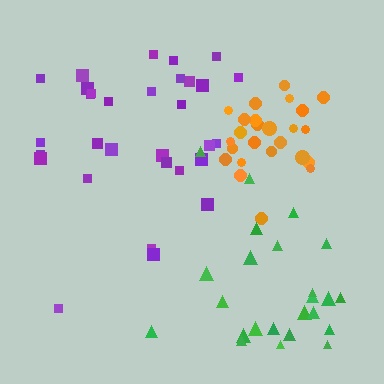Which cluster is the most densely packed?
Orange.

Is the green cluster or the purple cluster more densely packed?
Green.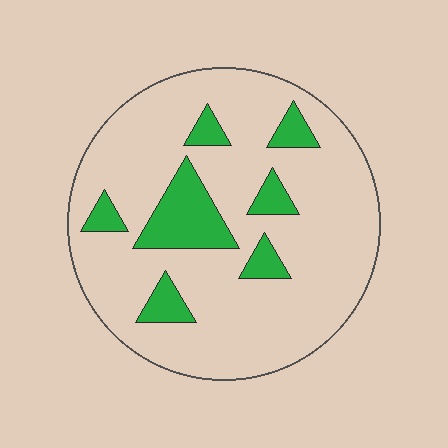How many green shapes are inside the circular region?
7.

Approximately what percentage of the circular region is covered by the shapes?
Approximately 15%.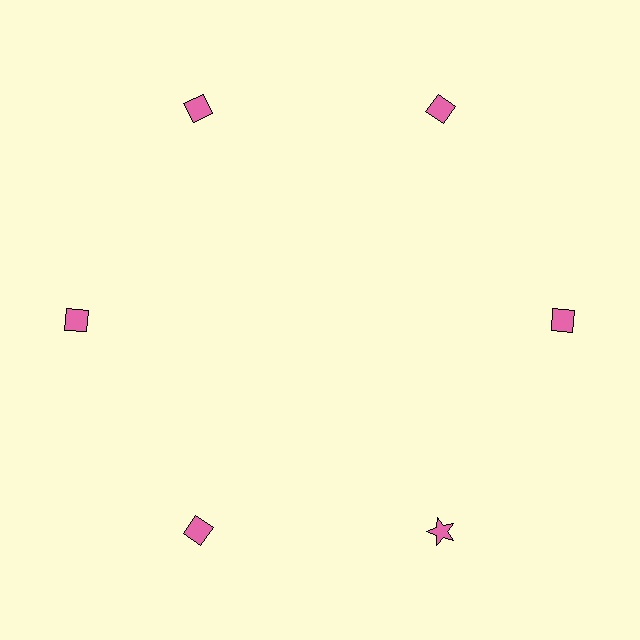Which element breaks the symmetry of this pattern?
The pink star at roughly the 5 o'clock position breaks the symmetry. All other shapes are pink diamonds.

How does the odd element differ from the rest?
It has a different shape: star instead of diamond.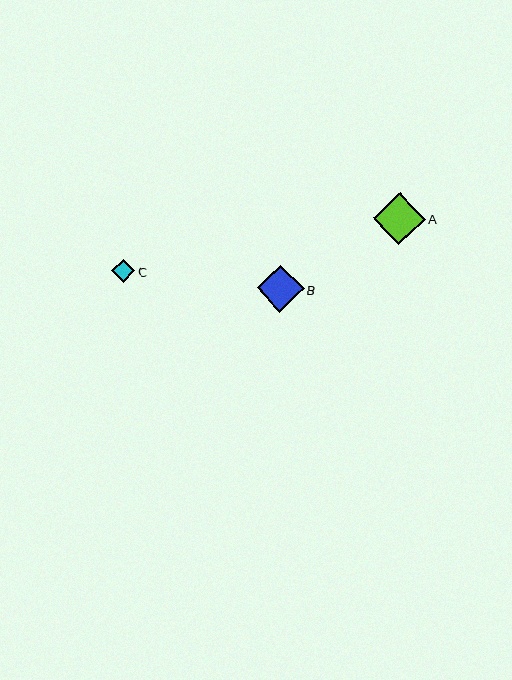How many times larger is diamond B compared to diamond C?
Diamond B is approximately 2.1 times the size of diamond C.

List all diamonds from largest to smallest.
From largest to smallest: A, B, C.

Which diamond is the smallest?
Diamond C is the smallest with a size of approximately 23 pixels.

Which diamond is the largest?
Diamond A is the largest with a size of approximately 52 pixels.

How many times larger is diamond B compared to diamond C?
Diamond B is approximately 2.1 times the size of diamond C.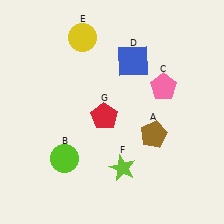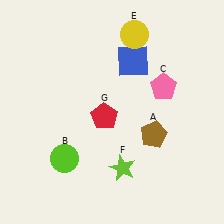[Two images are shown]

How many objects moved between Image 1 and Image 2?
1 object moved between the two images.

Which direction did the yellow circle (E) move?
The yellow circle (E) moved right.